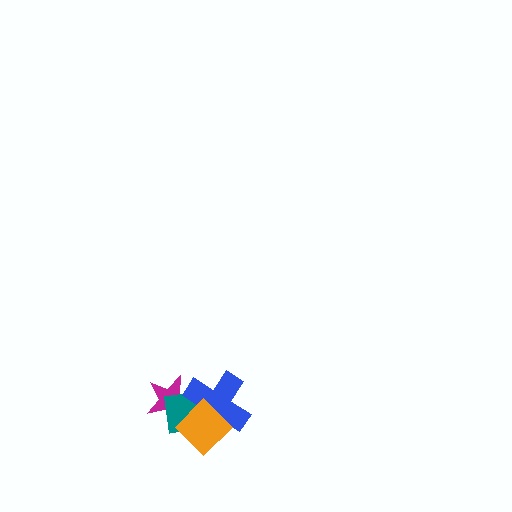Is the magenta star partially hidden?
Yes, it is partially covered by another shape.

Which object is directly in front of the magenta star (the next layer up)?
The teal square is directly in front of the magenta star.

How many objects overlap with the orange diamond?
3 objects overlap with the orange diamond.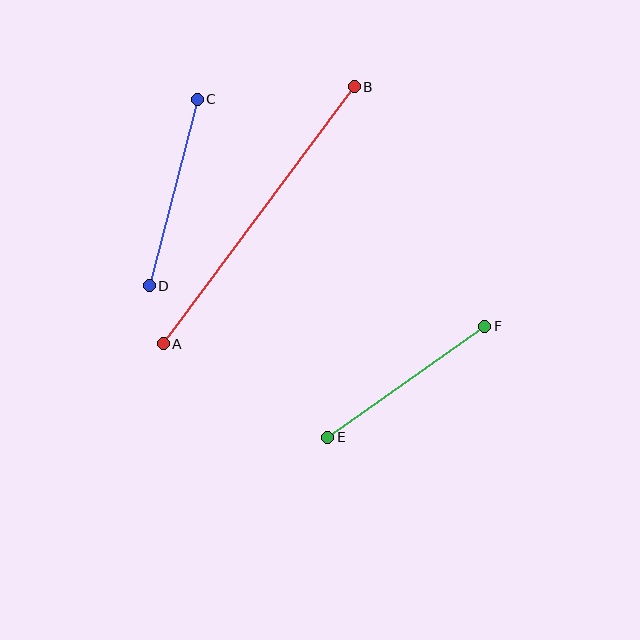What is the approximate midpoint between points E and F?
The midpoint is at approximately (406, 382) pixels.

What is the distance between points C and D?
The distance is approximately 193 pixels.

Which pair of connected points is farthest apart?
Points A and B are farthest apart.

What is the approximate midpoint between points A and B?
The midpoint is at approximately (259, 215) pixels.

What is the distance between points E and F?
The distance is approximately 192 pixels.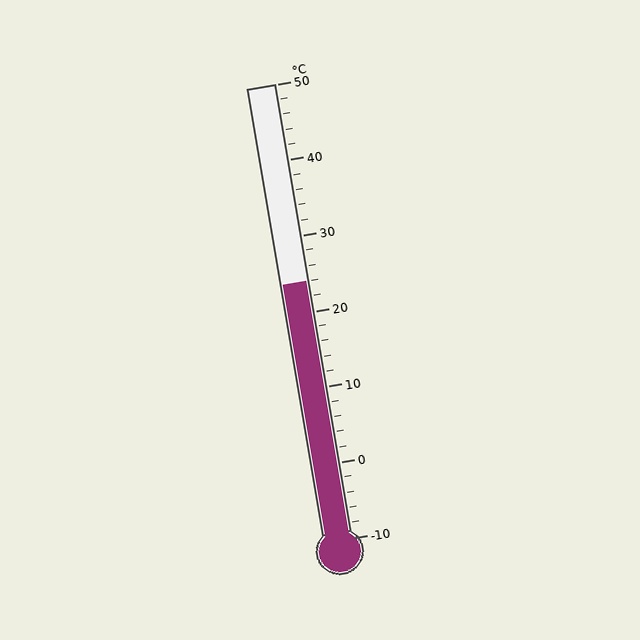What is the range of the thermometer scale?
The thermometer scale ranges from -10°C to 50°C.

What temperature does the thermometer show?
The thermometer shows approximately 24°C.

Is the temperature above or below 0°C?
The temperature is above 0°C.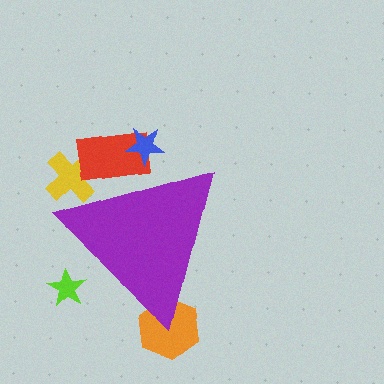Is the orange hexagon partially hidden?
Yes, the orange hexagon is partially hidden behind the purple triangle.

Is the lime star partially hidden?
Yes, the lime star is partially hidden behind the purple triangle.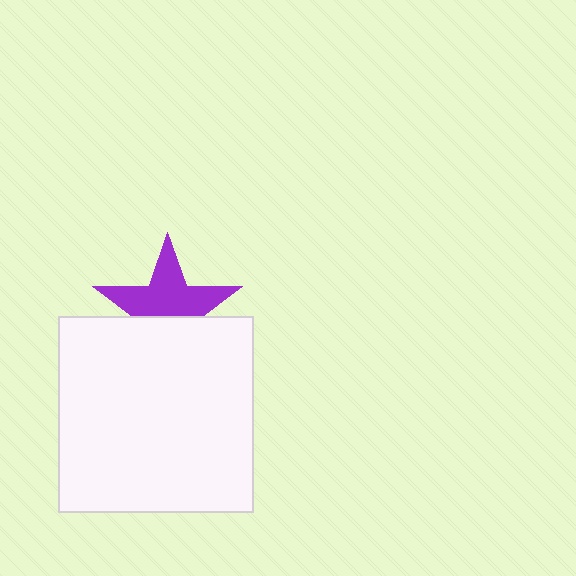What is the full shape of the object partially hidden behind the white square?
The partially hidden object is a purple star.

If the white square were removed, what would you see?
You would see the complete purple star.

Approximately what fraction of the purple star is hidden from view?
Roughly 41% of the purple star is hidden behind the white square.